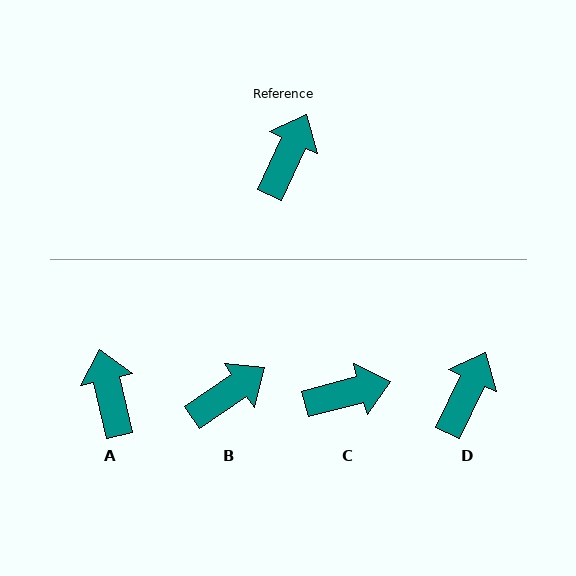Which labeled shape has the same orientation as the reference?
D.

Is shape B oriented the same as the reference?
No, it is off by about 30 degrees.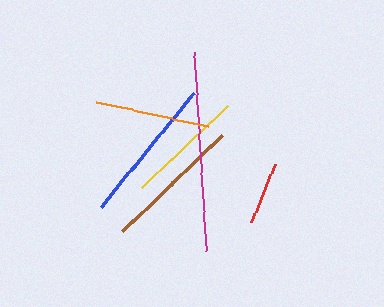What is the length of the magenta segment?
The magenta segment is approximately 200 pixels long.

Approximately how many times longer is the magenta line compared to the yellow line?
The magenta line is approximately 1.7 times the length of the yellow line.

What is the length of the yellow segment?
The yellow segment is approximately 119 pixels long.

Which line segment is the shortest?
The red line is the shortest at approximately 62 pixels.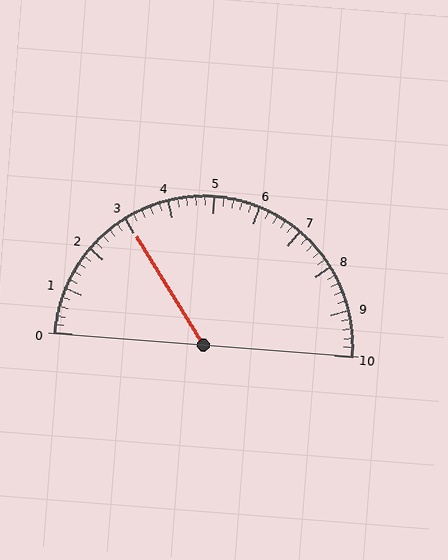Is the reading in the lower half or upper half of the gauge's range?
The reading is in the lower half of the range (0 to 10).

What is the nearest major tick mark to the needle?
The nearest major tick mark is 3.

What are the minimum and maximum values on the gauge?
The gauge ranges from 0 to 10.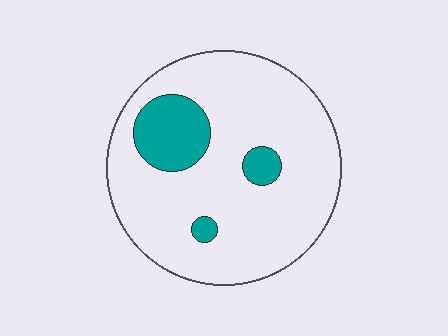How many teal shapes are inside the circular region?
3.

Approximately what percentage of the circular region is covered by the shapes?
Approximately 15%.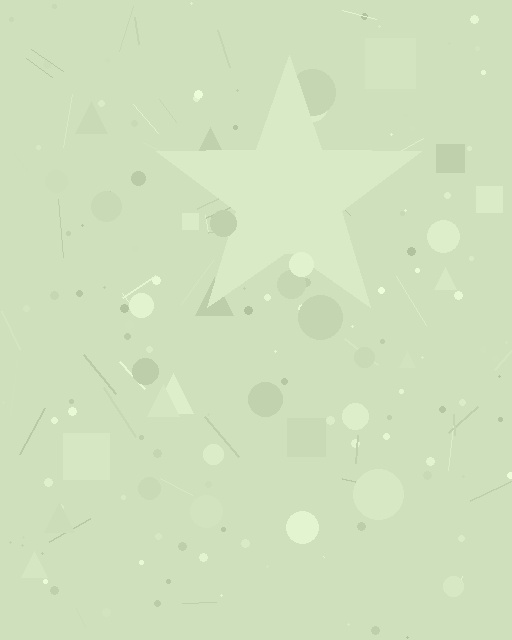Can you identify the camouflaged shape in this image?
The camouflaged shape is a star.